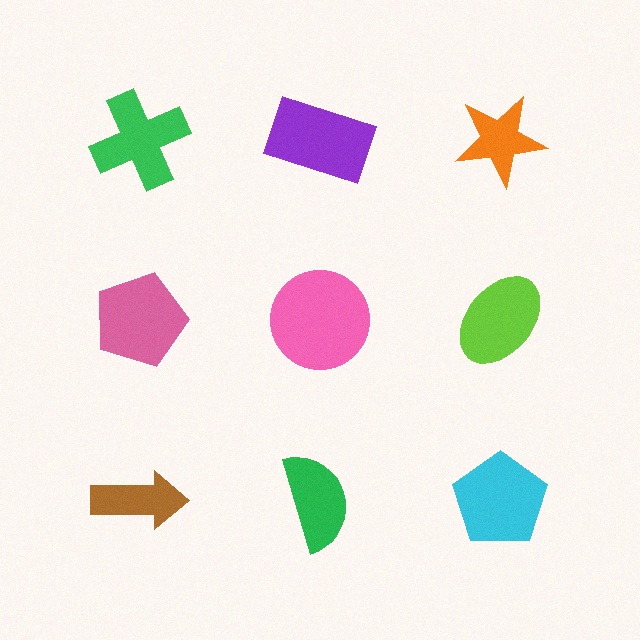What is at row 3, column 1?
A brown arrow.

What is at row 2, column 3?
A lime ellipse.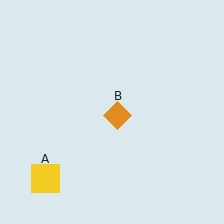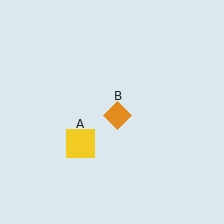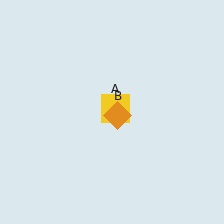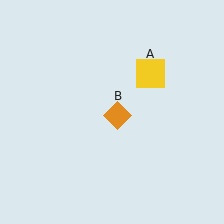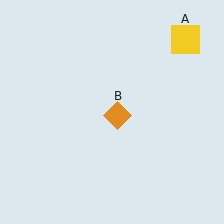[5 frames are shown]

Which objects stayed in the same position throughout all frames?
Orange diamond (object B) remained stationary.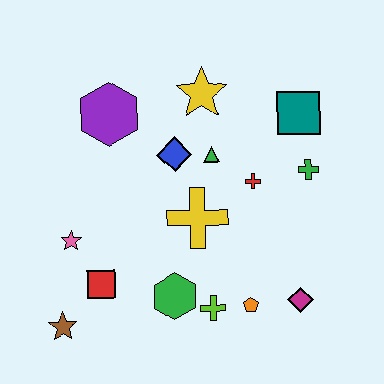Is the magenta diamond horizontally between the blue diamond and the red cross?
No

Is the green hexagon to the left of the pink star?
No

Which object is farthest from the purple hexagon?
The magenta diamond is farthest from the purple hexagon.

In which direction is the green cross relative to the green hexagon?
The green cross is to the right of the green hexagon.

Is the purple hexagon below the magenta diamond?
No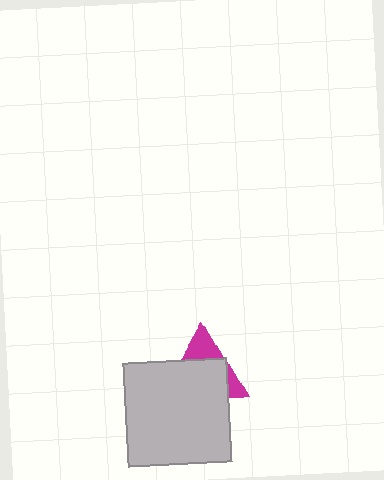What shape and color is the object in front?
The object in front is a light gray square.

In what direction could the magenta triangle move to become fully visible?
The magenta triangle could move up. That would shift it out from behind the light gray square entirely.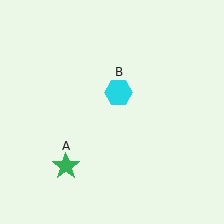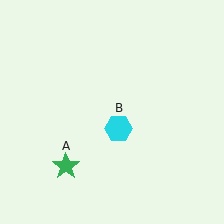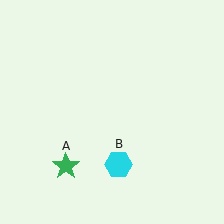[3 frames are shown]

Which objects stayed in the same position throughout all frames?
Green star (object A) remained stationary.